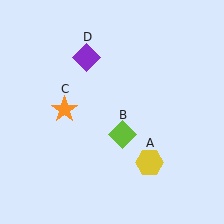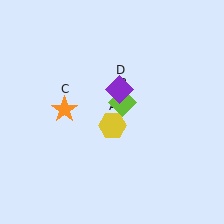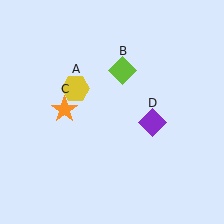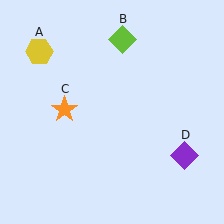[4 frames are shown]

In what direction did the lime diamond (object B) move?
The lime diamond (object B) moved up.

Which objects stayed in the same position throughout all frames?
Orange star (object C) remained stationary.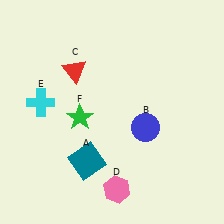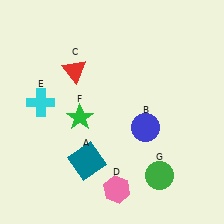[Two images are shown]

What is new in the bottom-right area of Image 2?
A green circle (G) was added in the bottom-right area of Image 2.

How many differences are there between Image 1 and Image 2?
There is 1 difference between the two images.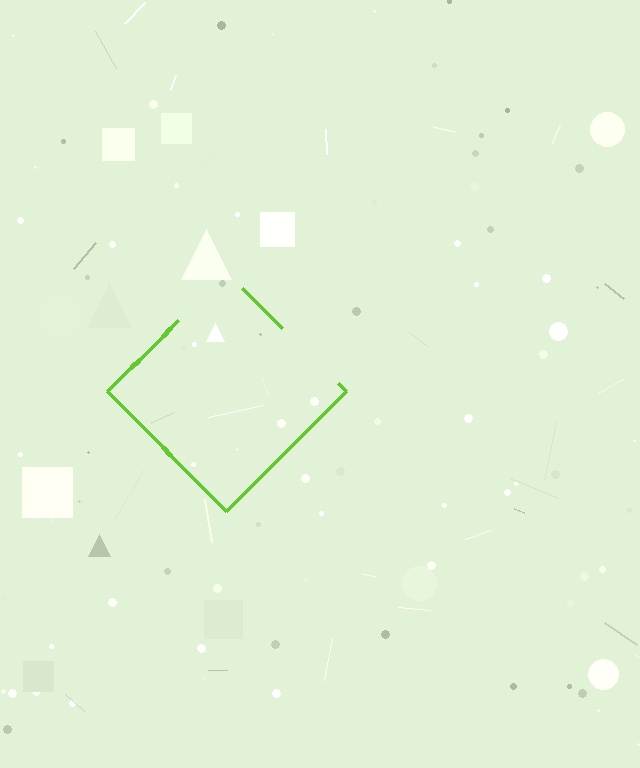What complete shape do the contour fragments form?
The contour fragments form a diamond.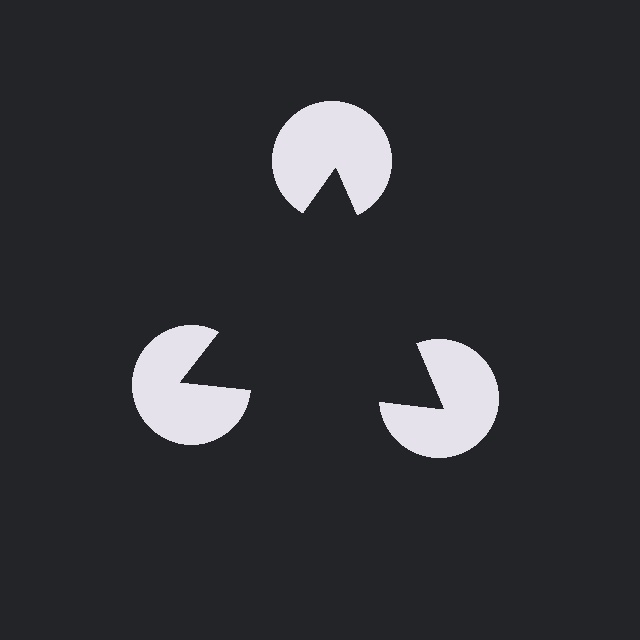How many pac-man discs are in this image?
There are 3 — one at each vertex of the illusory triangle.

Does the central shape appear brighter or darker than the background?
It typically appears slightly darker than the background, even though no actual brightness change is drawn.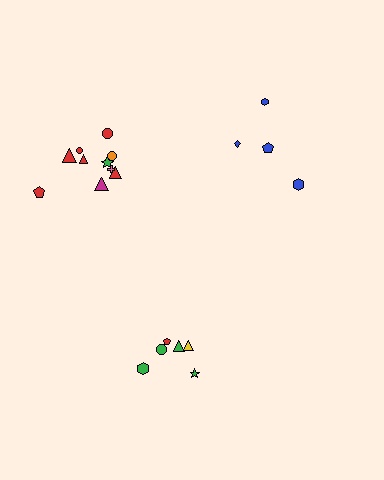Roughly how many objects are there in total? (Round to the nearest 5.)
Roughly 20 objects in total.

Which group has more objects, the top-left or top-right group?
The top-left group.